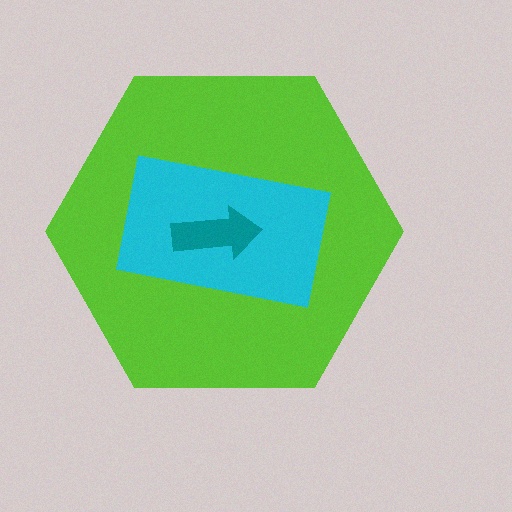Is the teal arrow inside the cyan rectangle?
Yes.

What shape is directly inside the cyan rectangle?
The teal arrow.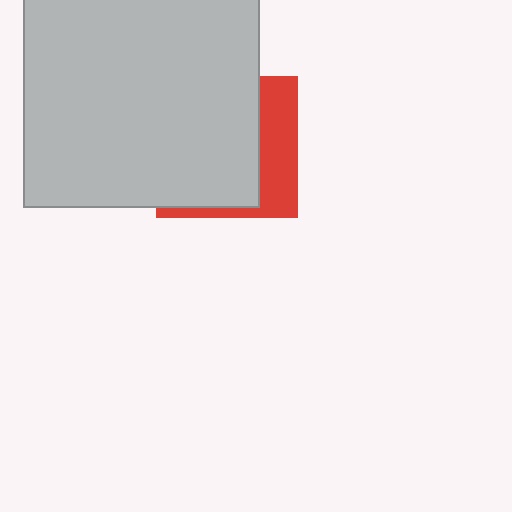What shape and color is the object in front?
The object in front is a light gray square.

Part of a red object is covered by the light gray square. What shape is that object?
It is a square.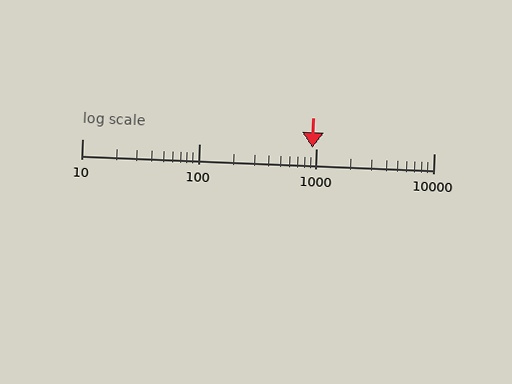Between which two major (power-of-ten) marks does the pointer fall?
The pointer is between 100 and 1000.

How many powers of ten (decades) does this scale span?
The scale spans 3 decades, from 10 to 10000.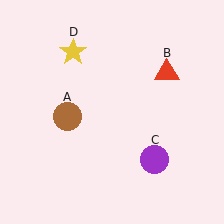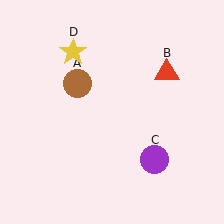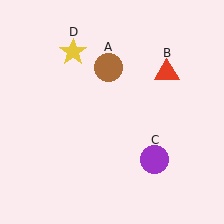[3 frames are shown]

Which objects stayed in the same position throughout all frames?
Red triangle (object B) and purple circle (object C) and yellow star (object D) remained stationary.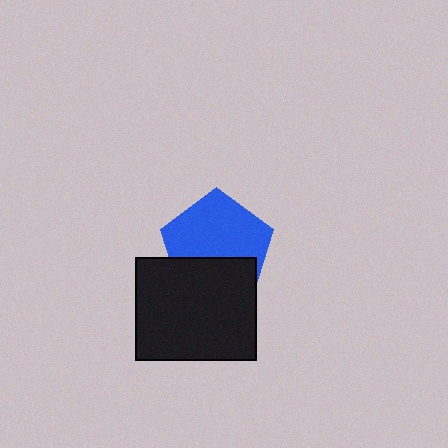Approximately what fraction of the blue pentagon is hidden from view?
Roughly 37% of the blue pentagon is hidden behind the black rectangle.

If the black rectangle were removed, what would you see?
You would see the complete blue pentagon.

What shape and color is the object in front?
The object in front is a black rectangle.